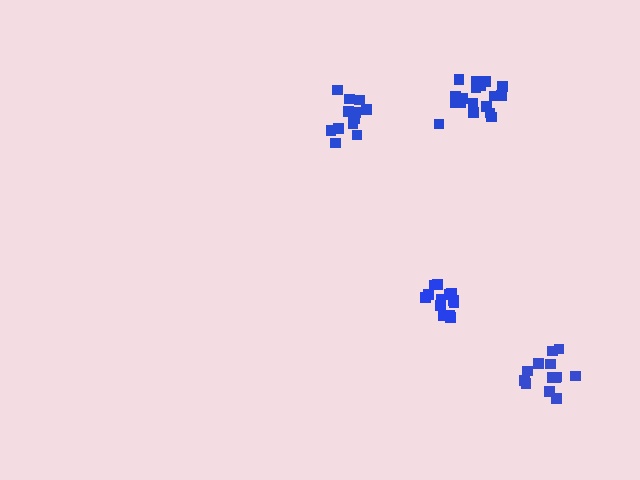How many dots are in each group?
Group 1: 13 dots, Group 2: 13 dots, Group 3: 18 dots, Group 4: 13 dots (57 total).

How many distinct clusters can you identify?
There are 4 distinct clusters.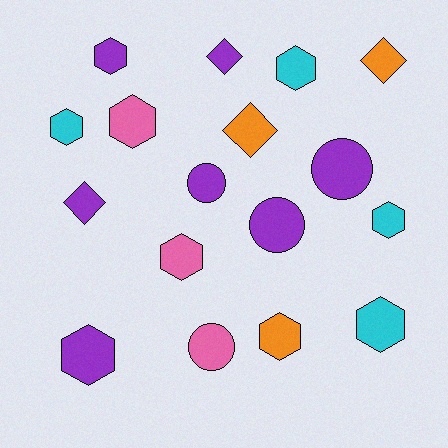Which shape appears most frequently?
Hexagon, with 9 objects.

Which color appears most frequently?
Purple, with 7 objects.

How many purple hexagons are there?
There are 2 purple hexagons.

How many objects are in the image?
There are 17 objects.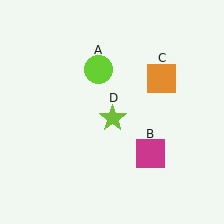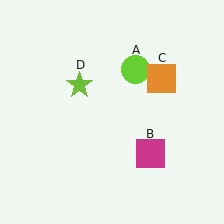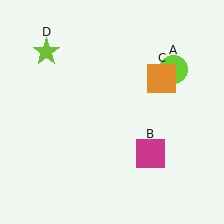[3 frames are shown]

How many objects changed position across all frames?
2 objects changed position: lime circle (object A), lime star (object D).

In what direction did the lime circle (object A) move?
The lime circle (object A) moved right.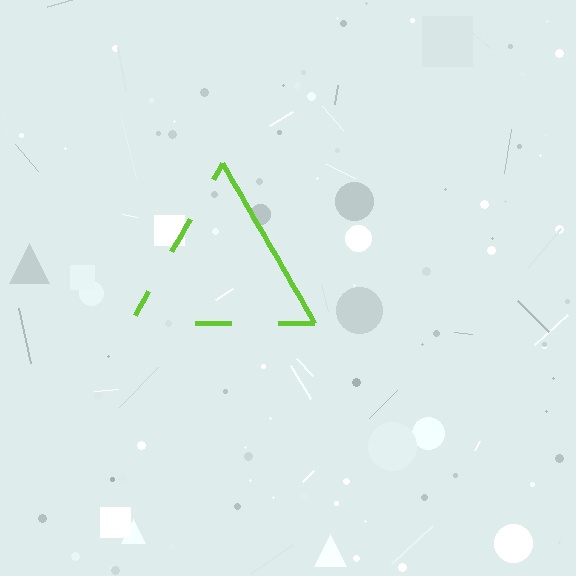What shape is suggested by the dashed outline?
The dashed outline suggests a triangle.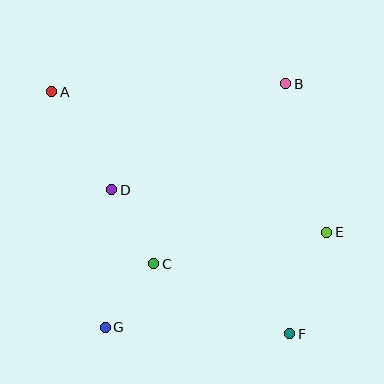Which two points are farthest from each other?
Points A and F are farthest from each other.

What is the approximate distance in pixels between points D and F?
The distance between D and F is approximately 229 pixels.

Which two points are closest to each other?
Points C and G are closest to each other.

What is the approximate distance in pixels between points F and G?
The distance between F and G is approximately 184 pixels.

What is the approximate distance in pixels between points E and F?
The distance between E and F is approximately 108 pixels.